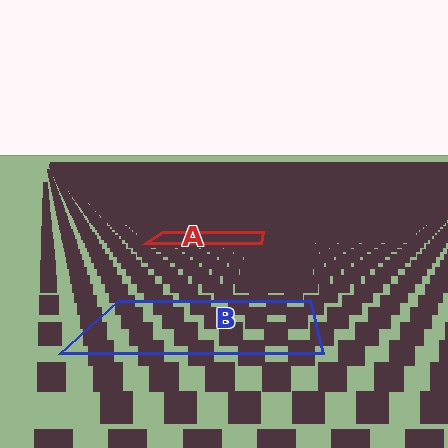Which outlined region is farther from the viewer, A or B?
Region A is farther from the viewer — the texture elements inside it appear smaller and more densely packed.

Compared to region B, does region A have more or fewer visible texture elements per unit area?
Region A has more texture elements per unit area — they are packed more densely because it is farther away.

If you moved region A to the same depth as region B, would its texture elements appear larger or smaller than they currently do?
They would appear larger. At a closer depth, the same texture elements are projected at a bigger on-screen size.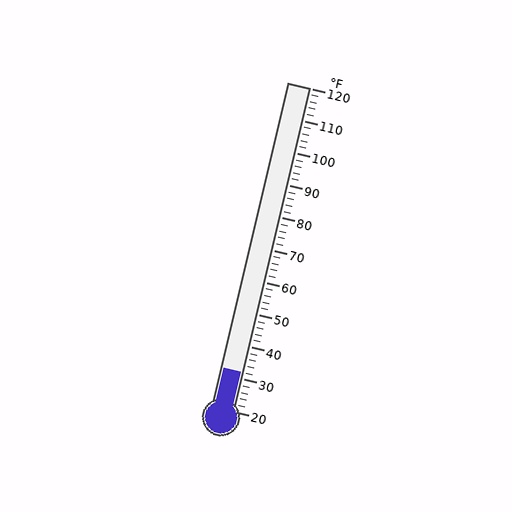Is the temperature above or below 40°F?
The temperature is below 40°F.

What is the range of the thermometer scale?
The thermometer scale ranges from 20°F to 120°F.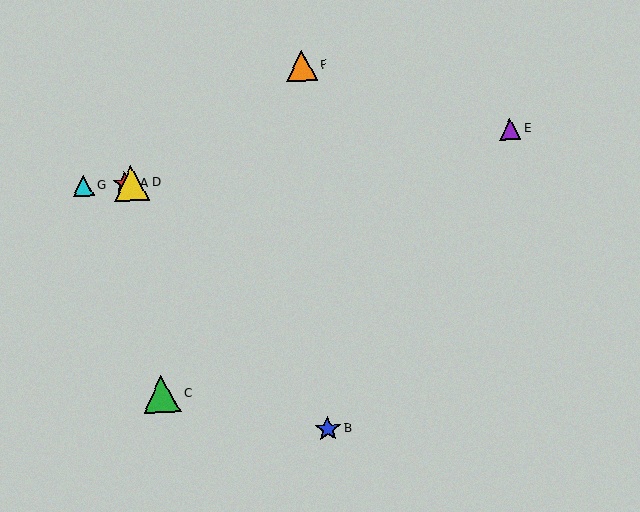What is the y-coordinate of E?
Object E is at y≈129.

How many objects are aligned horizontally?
3 objects (A, D, G) are aligned horizontally.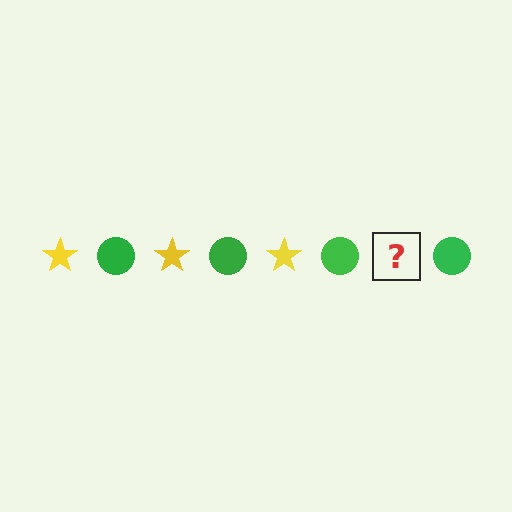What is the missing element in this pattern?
The missing element is a yellow star.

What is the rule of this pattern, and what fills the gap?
The rule is that the pattern alternates between yellow star and green circle. The gap should be filled with a yellow star.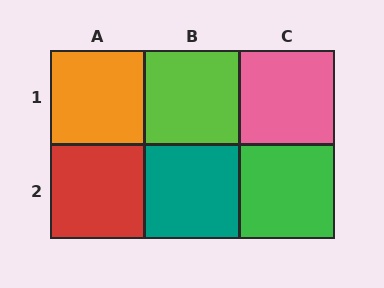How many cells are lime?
1 cell is lime.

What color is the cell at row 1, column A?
Orange.